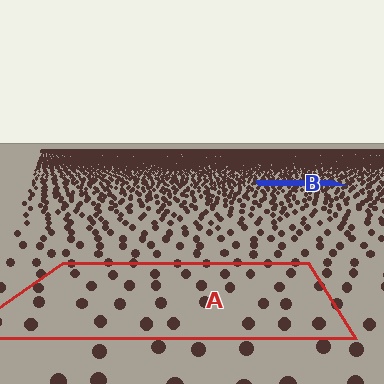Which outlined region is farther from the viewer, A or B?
Region B is farther from the viewer — the texture elements inside it appear smaller and more densely packed.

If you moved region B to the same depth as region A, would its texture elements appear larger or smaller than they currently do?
They would appear larger. At a closer depth, the same texture elements are projected at a bigger on-screen size.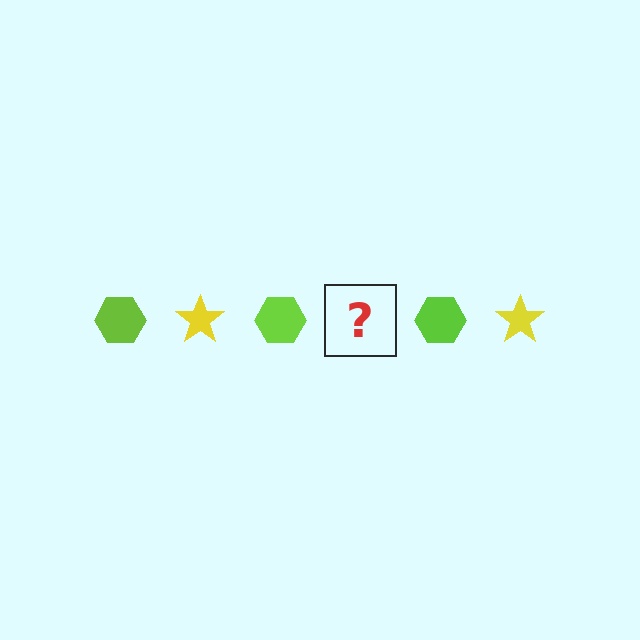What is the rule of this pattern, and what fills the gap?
The rule is that the pattern alternates between lime hexagon and yellow star. The gap should be filled with a yellow star.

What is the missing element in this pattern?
The missing element is a yellow star.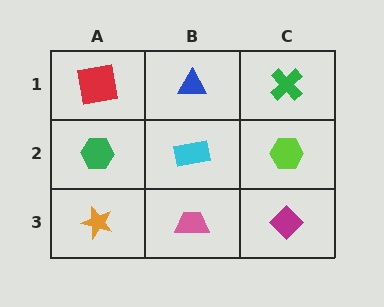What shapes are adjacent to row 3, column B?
A cyan rectangle (row 2, column B), an orange star (row 3, column A), a magenta diamond (row 3, column C).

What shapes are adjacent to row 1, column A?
A green hexagon (row 2, column A), a blue triangle (row 1, column B).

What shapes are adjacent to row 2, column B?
A blue triangle (row 1, column B), a pink trapezoid (row 3, column B), a green hexagon (row 2, column A), a lime hexagon (row 2, column C).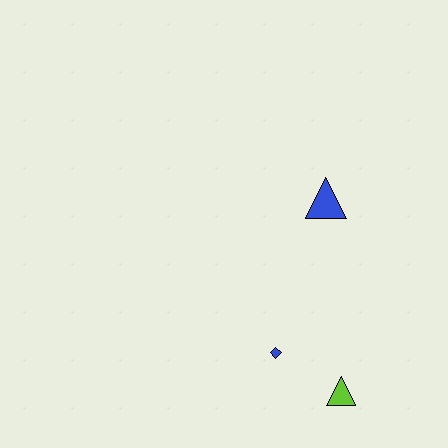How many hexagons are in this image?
There are no hexagons.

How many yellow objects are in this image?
There are no yellow objects.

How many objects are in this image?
There are 3 objects.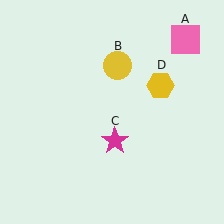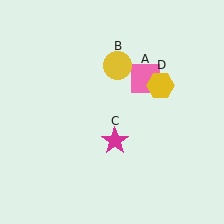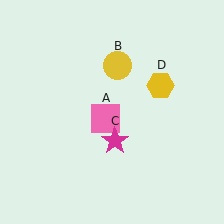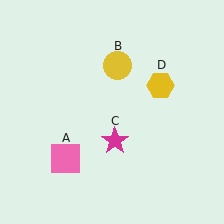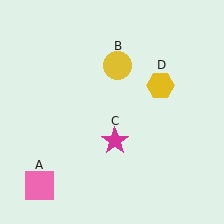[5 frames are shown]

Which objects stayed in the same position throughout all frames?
Yellow circle (object B) and magenta star (object C) and yellow hexagon (object D) remained stationary.